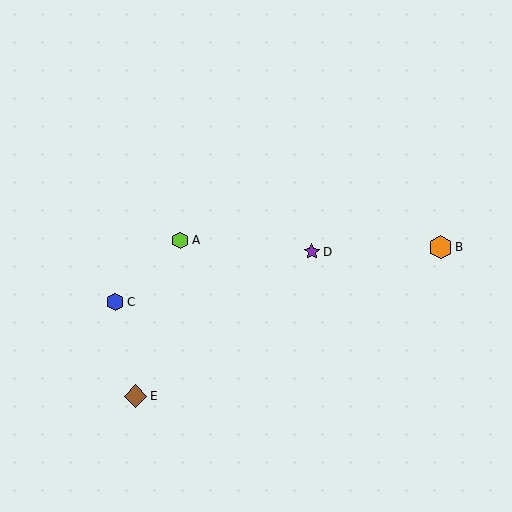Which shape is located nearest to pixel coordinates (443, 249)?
The orange hexagon (labeled B) at (441, 247) is nearest to that location.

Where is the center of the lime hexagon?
The center of the lime hexagon is at (180, 241).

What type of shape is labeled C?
Shape C is a blue hexagon.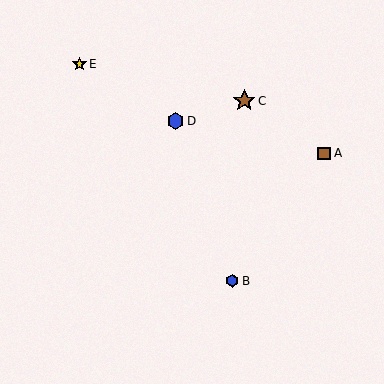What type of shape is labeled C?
Shape C is a brown star.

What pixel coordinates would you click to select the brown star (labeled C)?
Click at (244, 101) to select the brown star C.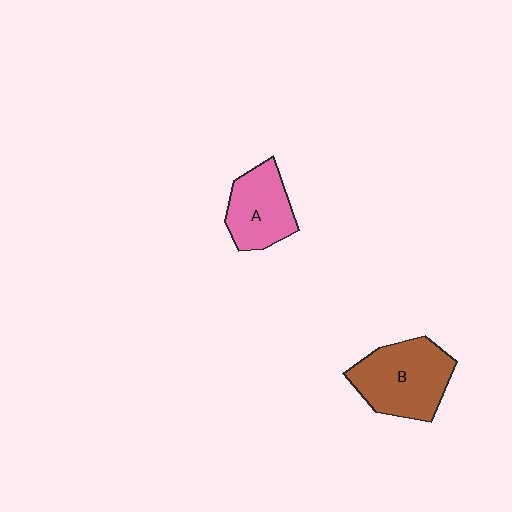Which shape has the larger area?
Shape B (brown).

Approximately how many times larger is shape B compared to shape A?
Approximately 1.4 times.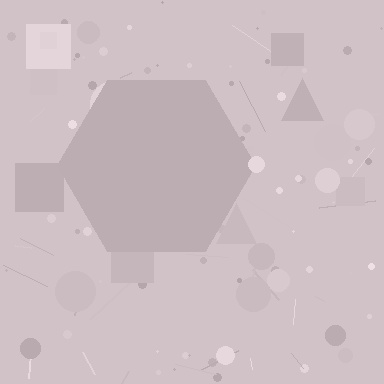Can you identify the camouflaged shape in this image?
The camouflaged shape is a hexagon.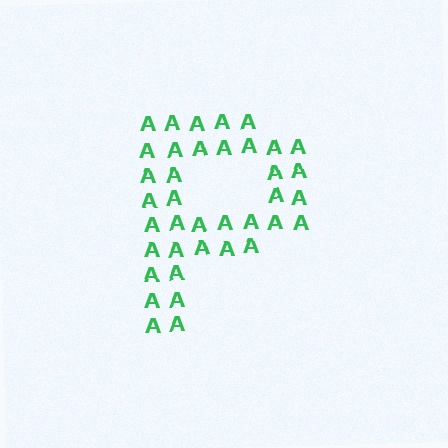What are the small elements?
The small elements are letter A's.